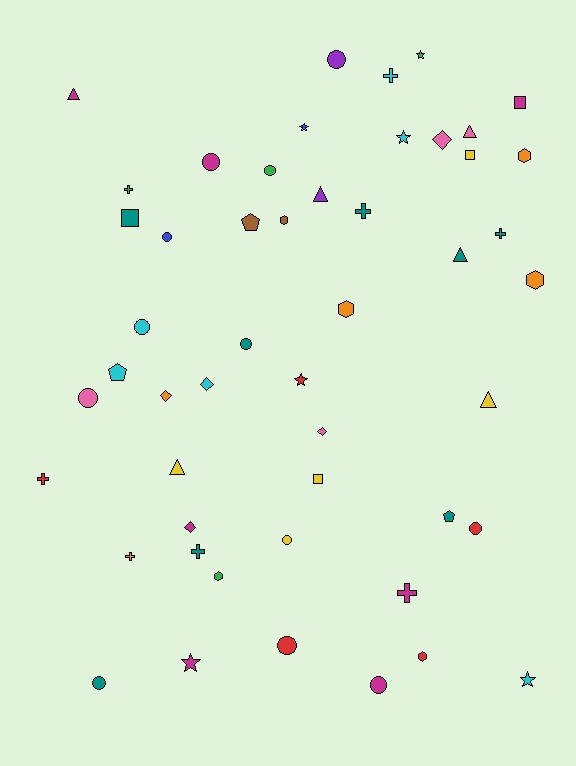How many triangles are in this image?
There are 6 triangles.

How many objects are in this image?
There are 50 objects.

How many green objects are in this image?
There are 4 green objects.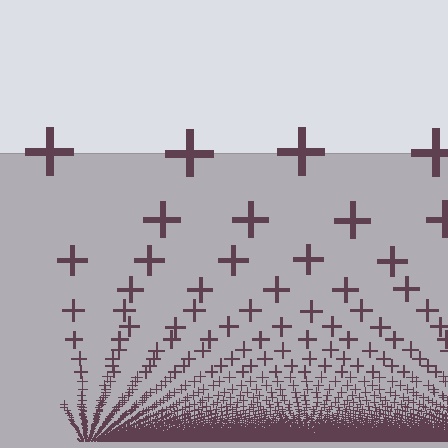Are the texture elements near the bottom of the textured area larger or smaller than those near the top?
Smaller. The gradient is inverted — elements near the bottom are smaller and denser.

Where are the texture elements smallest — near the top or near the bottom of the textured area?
Near the bottom.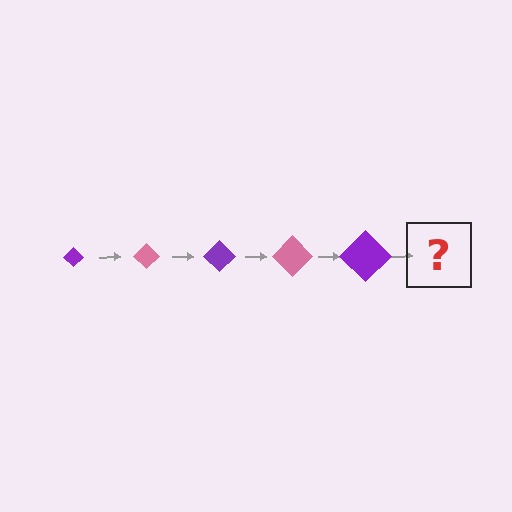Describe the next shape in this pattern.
It should be a pink diamond, larger than the previous one.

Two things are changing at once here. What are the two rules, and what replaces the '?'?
The two rules are that the diamond grows larger each step and the color cycles through purple and pink. The '?' should be a pink diamond, larger than the previous one.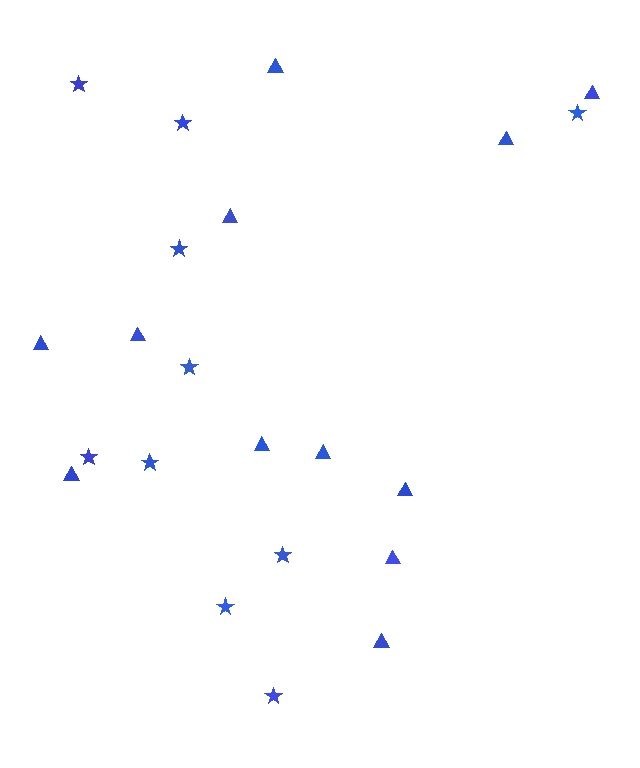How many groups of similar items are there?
There are 2 groups: one group of triangles (12) and one group of stars (10).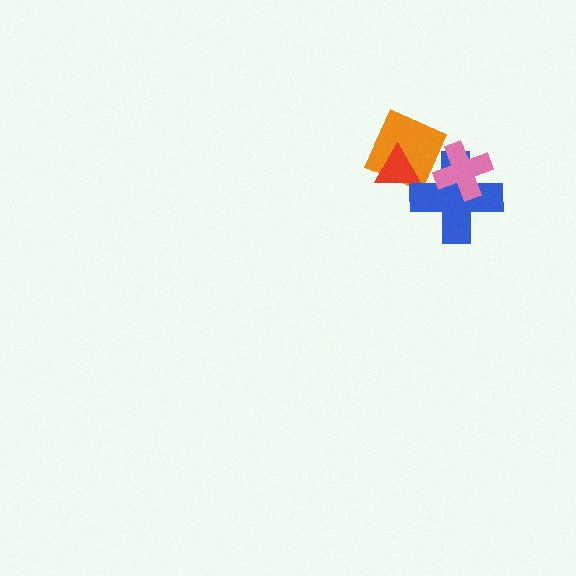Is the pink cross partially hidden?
No, no other shape covers it.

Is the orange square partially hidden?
Yes, it is partially covered by another shape.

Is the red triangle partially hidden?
Yes, it is partially covered by another shape.